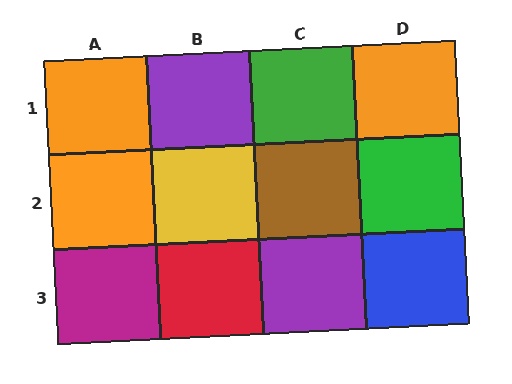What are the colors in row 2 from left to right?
Orange, yellow, brown, green.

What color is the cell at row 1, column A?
Orange.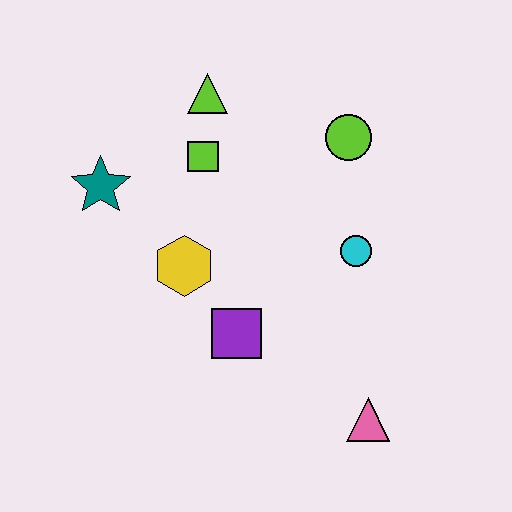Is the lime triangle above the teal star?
Yes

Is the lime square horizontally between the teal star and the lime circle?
Yes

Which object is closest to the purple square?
The yellow hexagon is closest to the purple square.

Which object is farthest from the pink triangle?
The lime triangle is farthest from the pink triangle.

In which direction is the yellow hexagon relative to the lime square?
The yellow hexagon is below the lime square.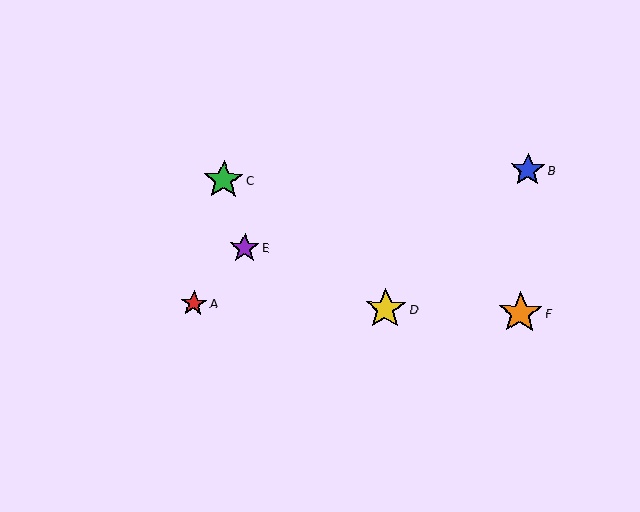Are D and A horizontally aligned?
Yes, both are at y≈309.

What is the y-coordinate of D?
Object D is at y≈309.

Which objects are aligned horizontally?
Objects A, D, F are aligned horizontally.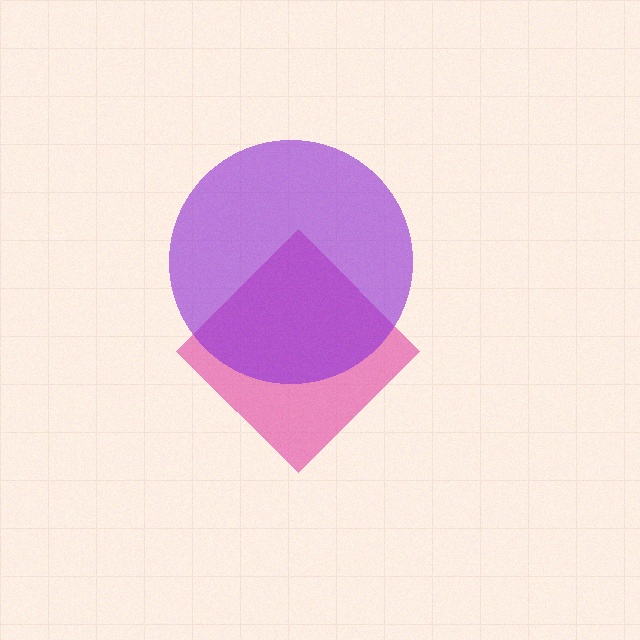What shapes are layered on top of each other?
The layered shapes are: a pink diamond, a purple circle.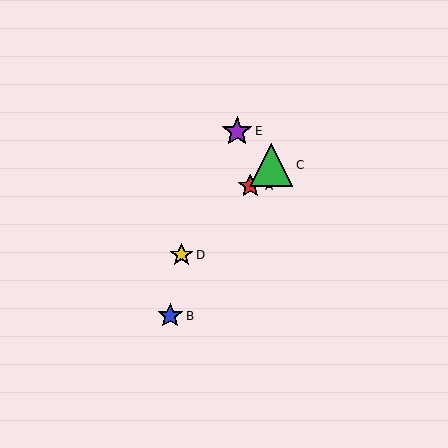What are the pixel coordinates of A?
Object A is at (250, 186).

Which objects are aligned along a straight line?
Objects A, C, D are aligned along a straight line.